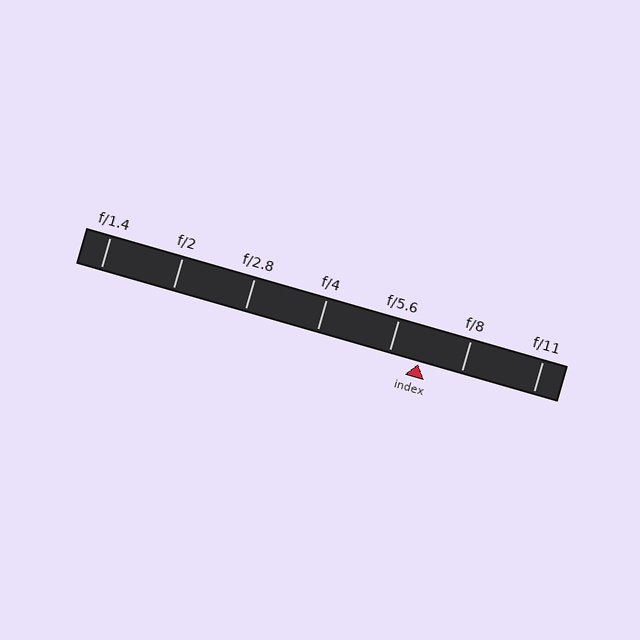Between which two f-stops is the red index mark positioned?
The index mark is between f/5.6 and f/8.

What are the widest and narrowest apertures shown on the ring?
The widest aperture shown is f/1.4 and the narrowest is f/11.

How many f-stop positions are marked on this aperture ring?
There are 7 f-stop positions marked.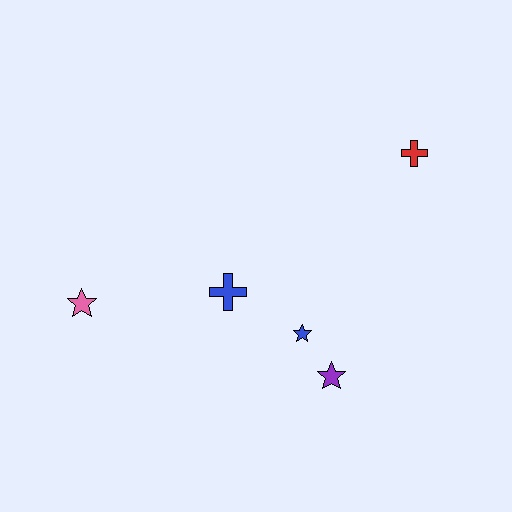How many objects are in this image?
There are 5 objects.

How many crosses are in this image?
There are 2 crosses.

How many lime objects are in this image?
There are no lime objects.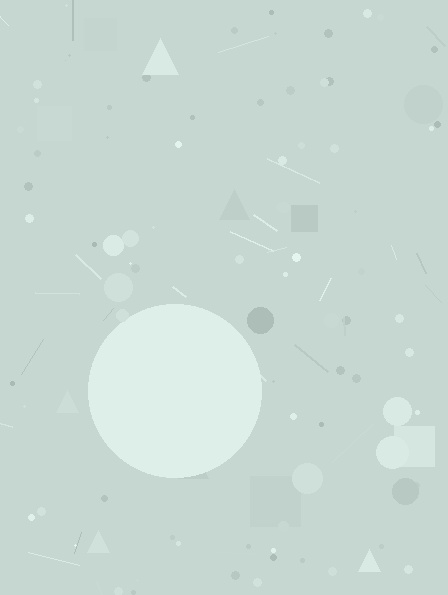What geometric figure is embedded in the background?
A circle is embedded in the background.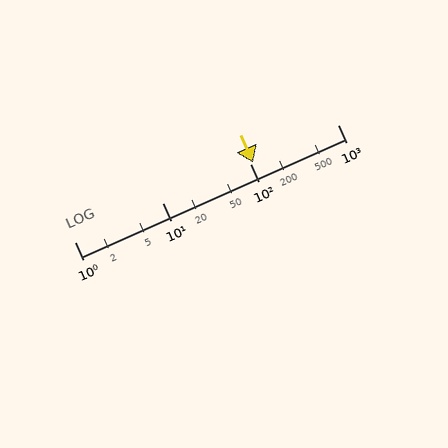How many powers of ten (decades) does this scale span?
The scale spans 3 decades, from 1 to 1000.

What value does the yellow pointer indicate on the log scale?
The pointer indicates approximately 110.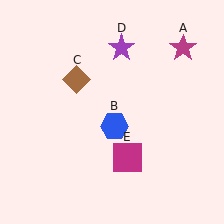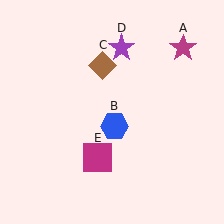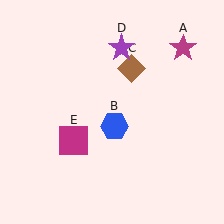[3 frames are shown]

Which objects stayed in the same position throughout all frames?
Magenta star (object A) and blue hexagon (object B) and purple star (object D) remained stationary.